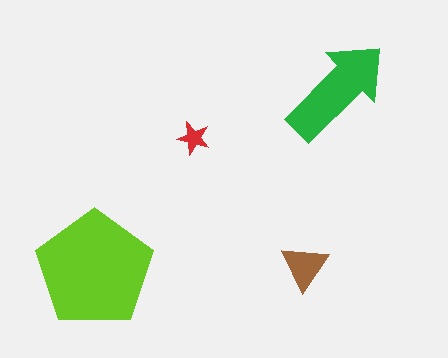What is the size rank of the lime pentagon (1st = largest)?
1st.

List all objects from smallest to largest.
The red star, the brown triangle, the green arrow, the lime pentagon.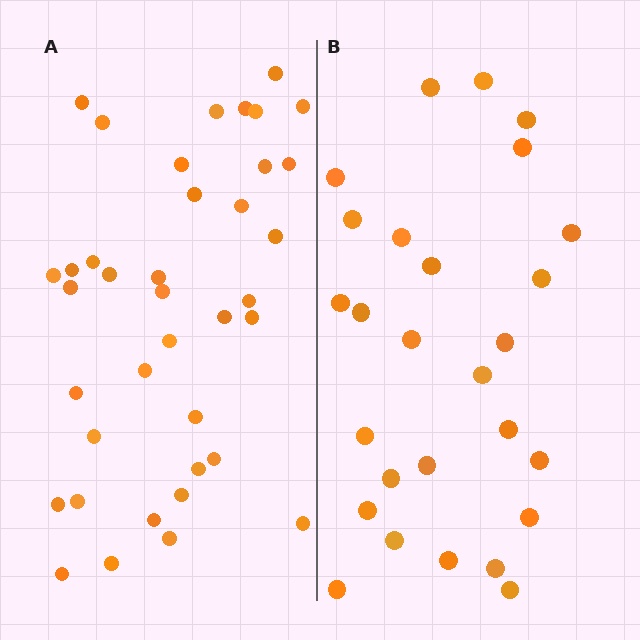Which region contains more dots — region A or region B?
Region A (the left region) has more dots.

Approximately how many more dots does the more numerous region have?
Region A has roughly 12 or so more dots than region B.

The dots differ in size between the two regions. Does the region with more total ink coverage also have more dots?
No. Region B has more total ink coverage because its dots are larger, but region A actually contains more individual dots. Total area can be misleading — the number of items is what matters here.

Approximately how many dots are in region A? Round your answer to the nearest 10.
About 40 dots. (The exact count is 38, which rounds to 40.)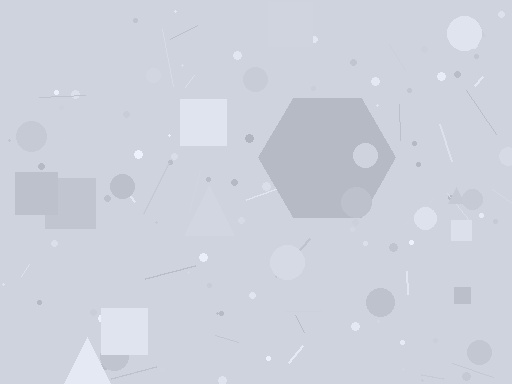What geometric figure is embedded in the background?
A hexagon is embedded in the background.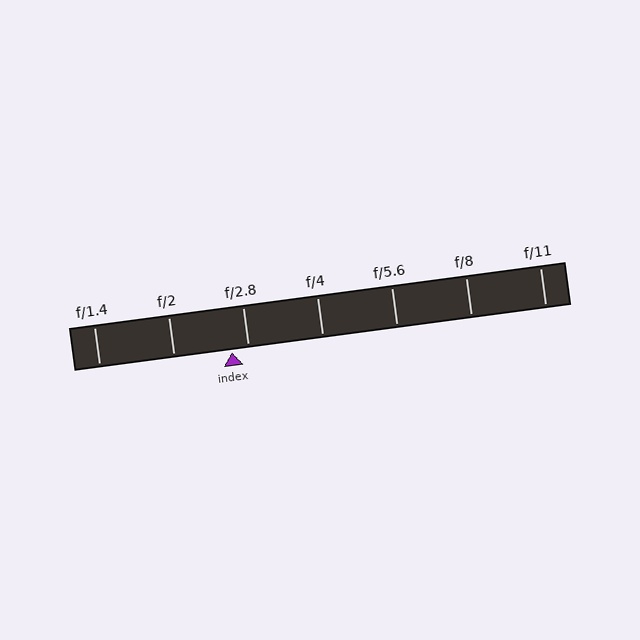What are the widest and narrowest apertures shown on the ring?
The widest aperture shown is f/1.4 and the narrowest is f/11.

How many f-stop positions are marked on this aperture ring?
There are 7 f-stop positions marked.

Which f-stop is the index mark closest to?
The index mark is closest to f/2.8.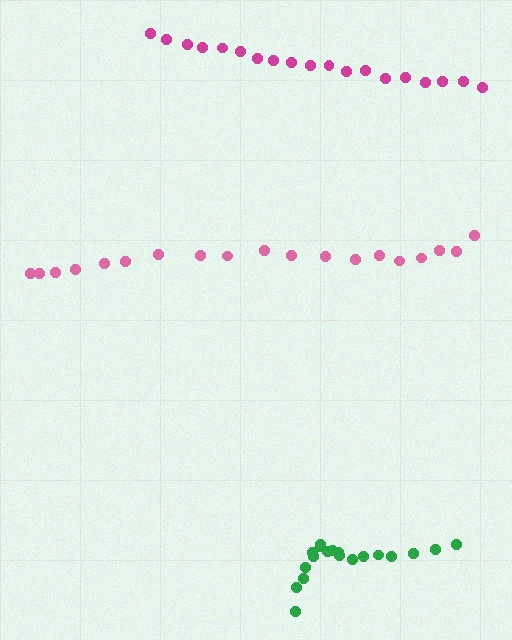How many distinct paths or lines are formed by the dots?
There are 3 distinct paths.